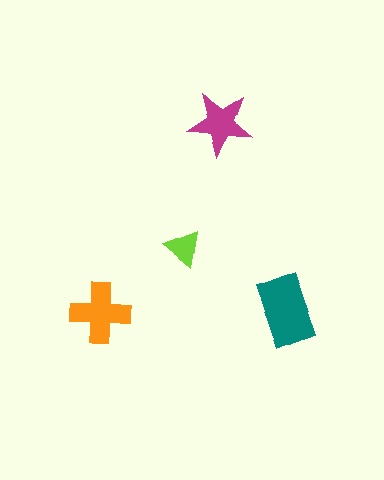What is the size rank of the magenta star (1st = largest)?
3rd.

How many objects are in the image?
There are 4 objects in the image.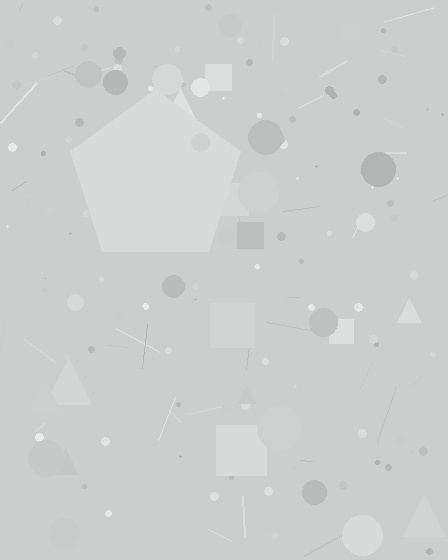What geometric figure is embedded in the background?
A pentagon is embedded in the background.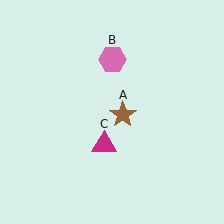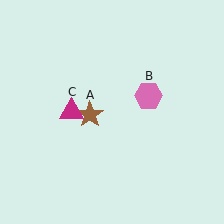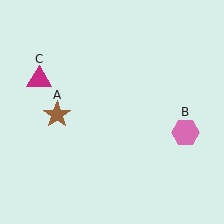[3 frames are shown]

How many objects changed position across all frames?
3 objects changed position: brown star (object A), pink hexagon (object B), magenta triangle (object C).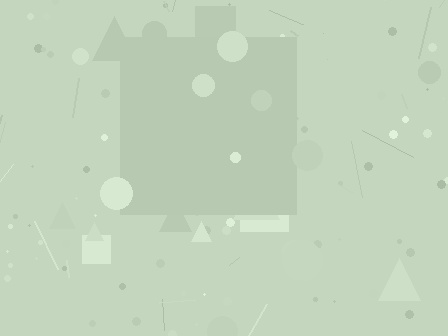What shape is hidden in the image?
A square is hidden in the image.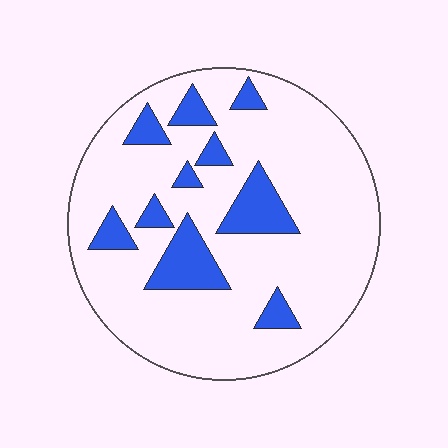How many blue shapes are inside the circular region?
10.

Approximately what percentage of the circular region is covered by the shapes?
Approximately 20%.